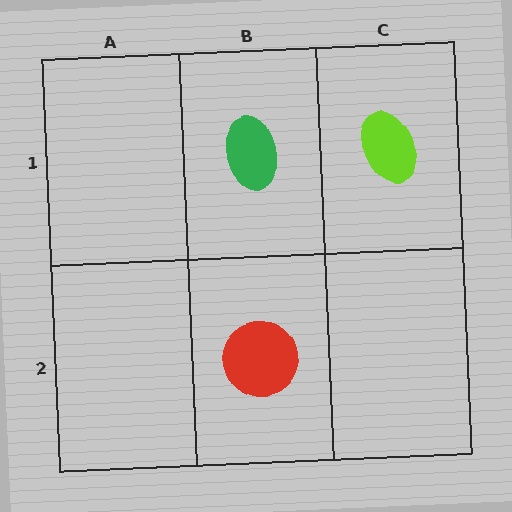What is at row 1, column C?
A lime ellipse.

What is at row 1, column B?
A green ellipse.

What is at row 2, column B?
A red circle.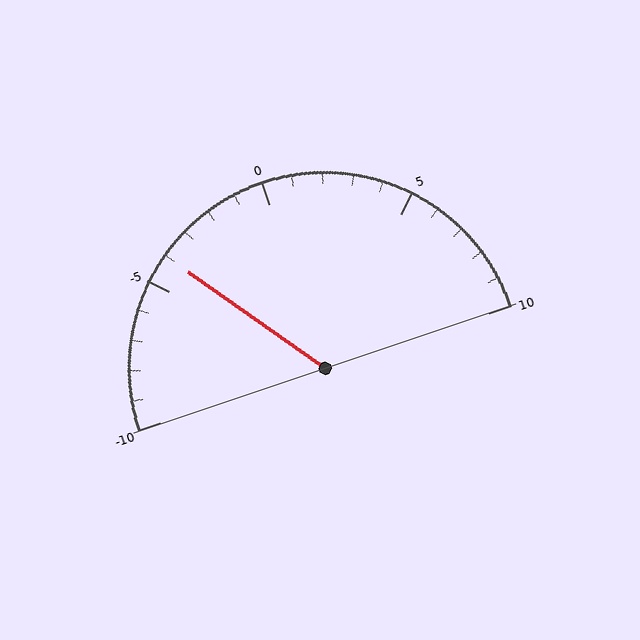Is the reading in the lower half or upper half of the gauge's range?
The reading is in the lower half of the range (-10 to 10).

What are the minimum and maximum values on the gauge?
The gauge ranges from -10 to 10.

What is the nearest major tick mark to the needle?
The nearest major tick mark is -5.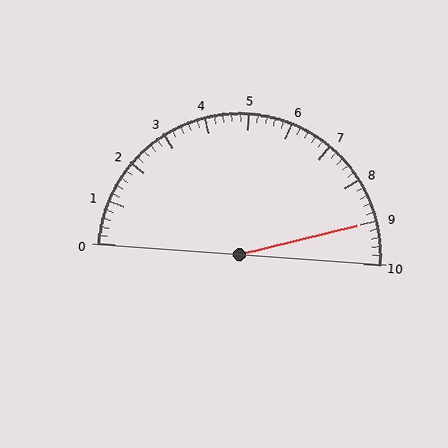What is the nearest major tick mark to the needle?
The nearest major tick mark is 9.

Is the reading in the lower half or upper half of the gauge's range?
The reading is in the upper half of the range (0 to 10).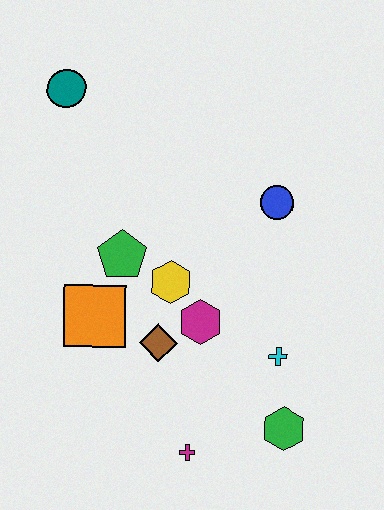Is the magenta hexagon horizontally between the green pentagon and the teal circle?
No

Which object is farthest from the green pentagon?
The green hexagon is farthest from the green pentagon.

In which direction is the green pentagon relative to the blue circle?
The green pentagon is to the left of the blue circle.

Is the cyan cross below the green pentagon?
Yes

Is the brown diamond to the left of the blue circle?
Yes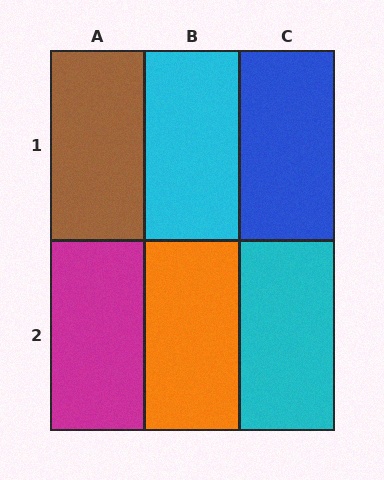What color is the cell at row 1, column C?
Blue.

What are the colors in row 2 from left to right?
Magenta, orange, cyan.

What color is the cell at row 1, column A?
Brown.